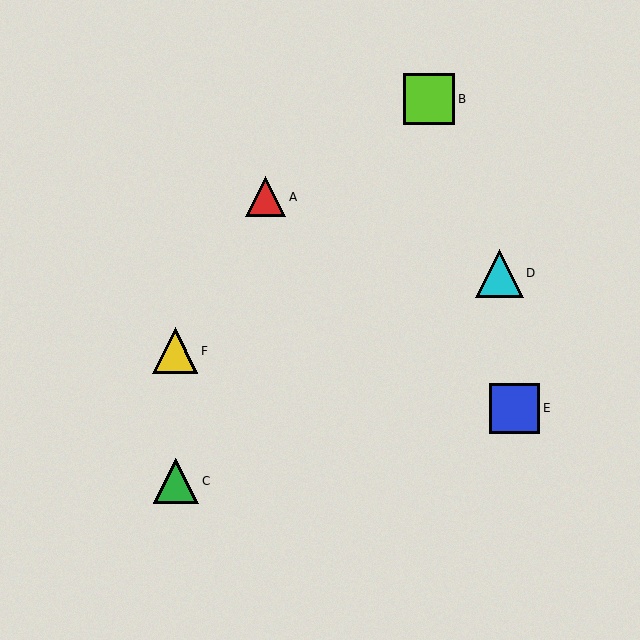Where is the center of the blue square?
The center of the blue square is at (515, 408).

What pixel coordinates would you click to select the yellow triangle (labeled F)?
Click at (175, 351) to select the yellow triangle F.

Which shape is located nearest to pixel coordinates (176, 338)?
The yellow triangle (labeled F) at (175, 351) is nearest to that location.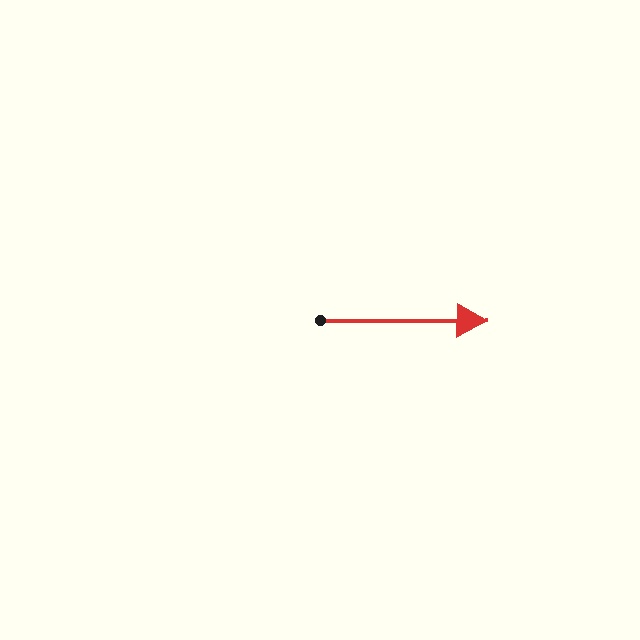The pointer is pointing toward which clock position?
Roughly 3 o'clock.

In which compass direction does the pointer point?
East.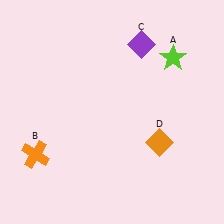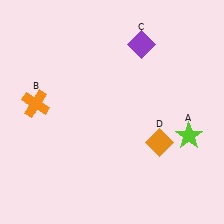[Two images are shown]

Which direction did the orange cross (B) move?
The orange cross (B) moved up.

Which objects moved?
The objects that moved are: the lime star (A), the orange cross (B).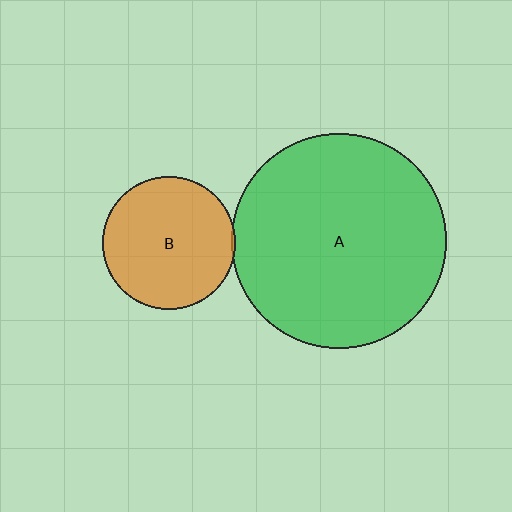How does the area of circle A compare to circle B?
Approximately 2.6 times.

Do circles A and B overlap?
Yes.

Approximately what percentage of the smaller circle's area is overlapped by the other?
Approximately 5%.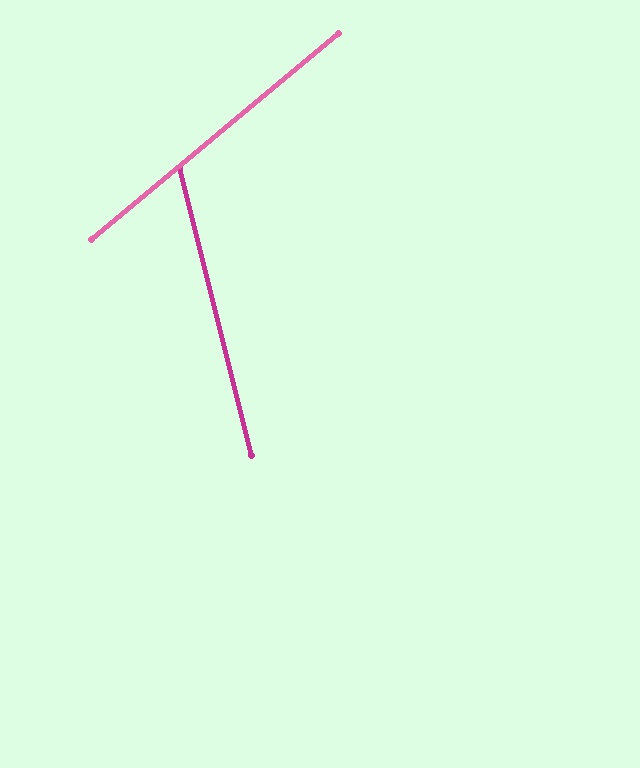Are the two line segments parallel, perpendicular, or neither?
Neither parallel nor perpendicular — they differ by about 64°.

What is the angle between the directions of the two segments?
Approximately 64 degrees.